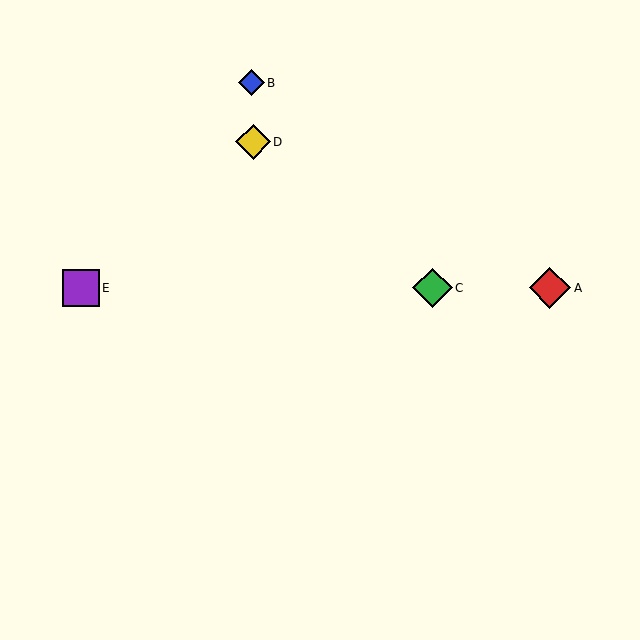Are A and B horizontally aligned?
No, A is at y≈288 and B is at y≈83.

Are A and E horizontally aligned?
Yes, both are at y≈288.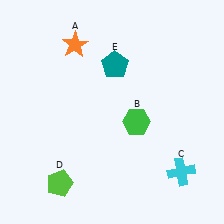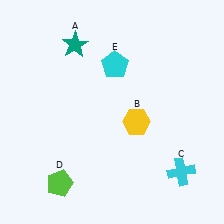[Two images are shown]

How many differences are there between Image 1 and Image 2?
There are 3 differences between the two images.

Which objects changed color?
A changed from orange to teal. B changed from green to yellow. E changed from teal to cyan.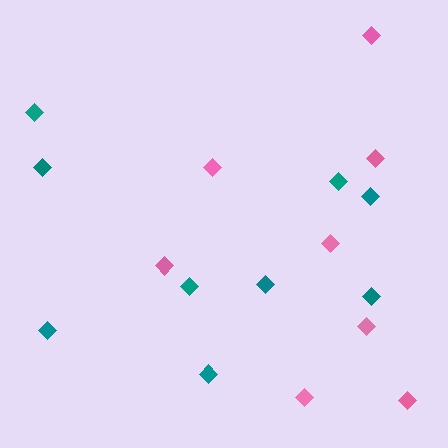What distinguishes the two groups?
There are 2 groups: one group of pink diamonds (8) and one group of teal diamonds (9).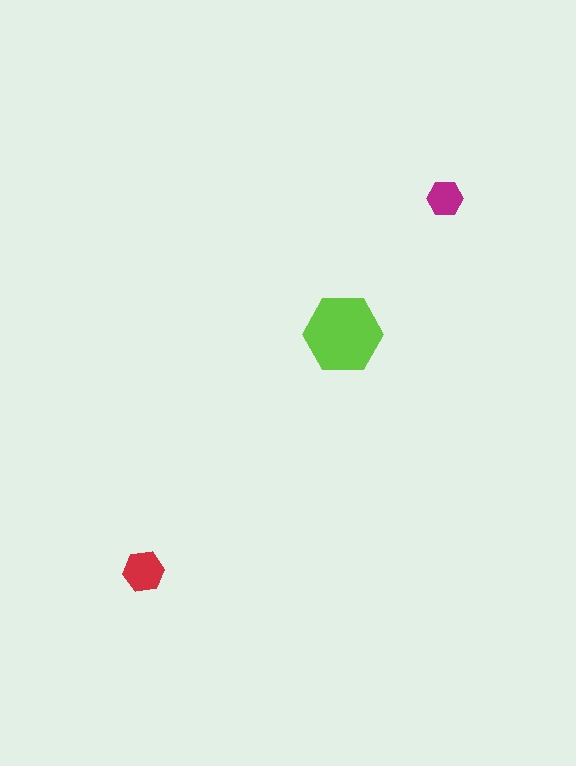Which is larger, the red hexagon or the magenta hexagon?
The red one.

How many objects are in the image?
There are 3 objects in the image.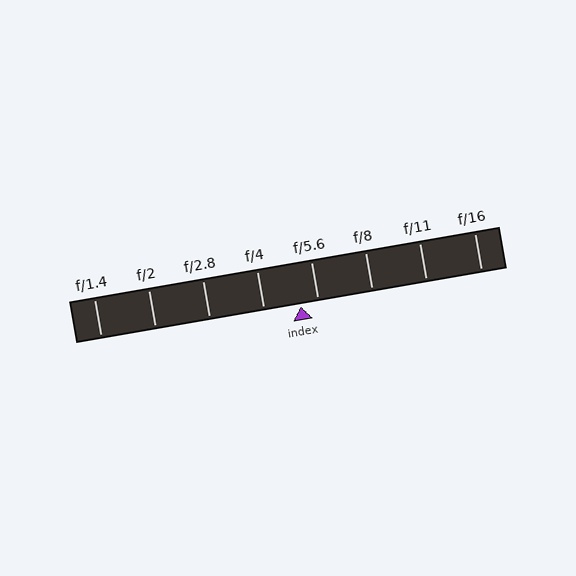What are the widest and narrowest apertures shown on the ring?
The widest aperture shown is f/1.4 and the narrowest is f/16.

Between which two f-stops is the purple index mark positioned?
The index mark is between f/4 and f/5.6.